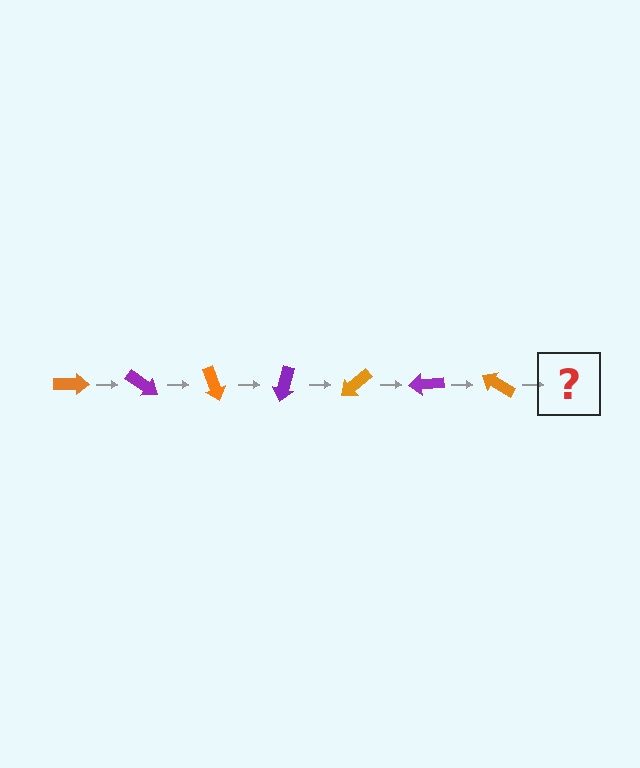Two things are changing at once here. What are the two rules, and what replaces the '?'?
The two rules are that it rotates 35 degrees each step and the color cycles through orange and purple. The '?' should be a purple arrow, rotated 245 degrees from the start.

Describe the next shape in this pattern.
It should be a purple arrow, rotated 245 degrees from the start.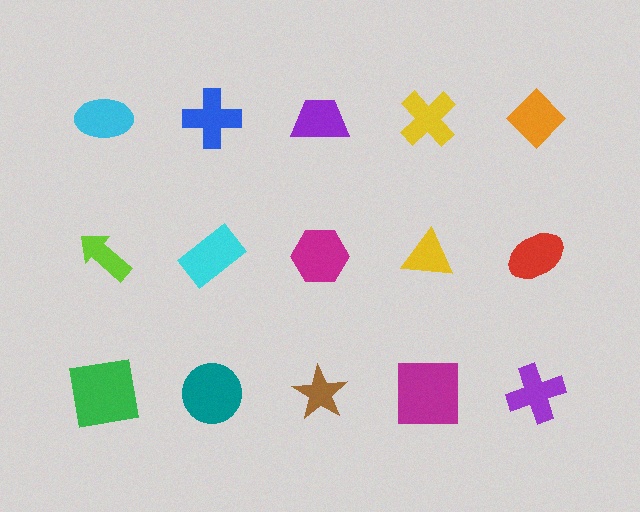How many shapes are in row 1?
5 shapes.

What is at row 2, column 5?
A red ellipse.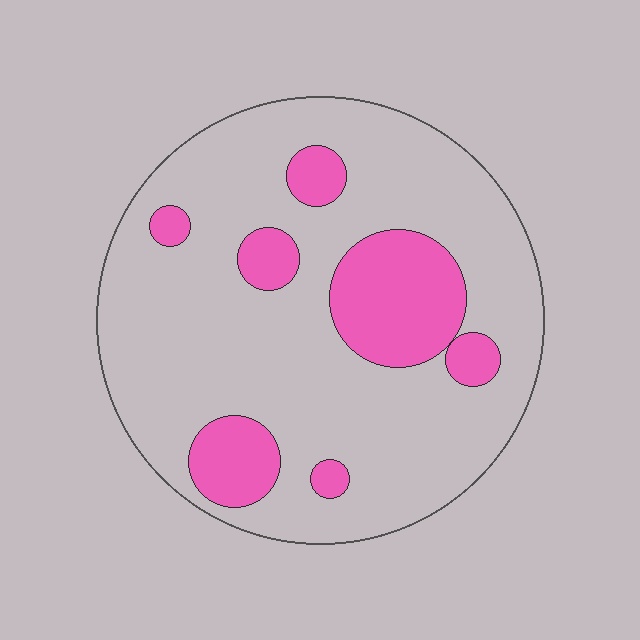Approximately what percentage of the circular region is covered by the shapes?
Approximately 20%.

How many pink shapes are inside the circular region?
7.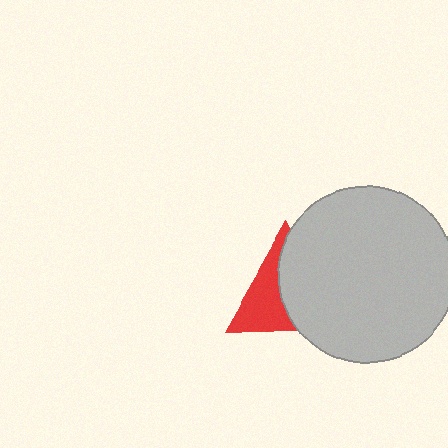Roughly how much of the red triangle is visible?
A small part of it is visible (roughly 44%).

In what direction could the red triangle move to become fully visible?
The red triangle could move left. That would shift it out from behind the light gray circle entirely.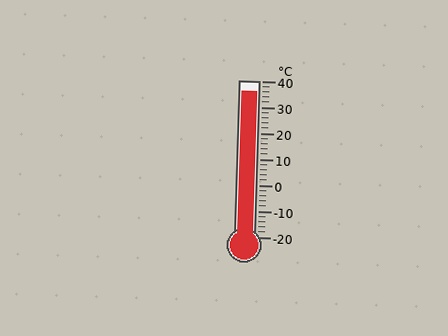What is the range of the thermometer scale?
The thermometer scale ranges from -20°C to 40°C.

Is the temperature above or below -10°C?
The temperature is above -10°C.